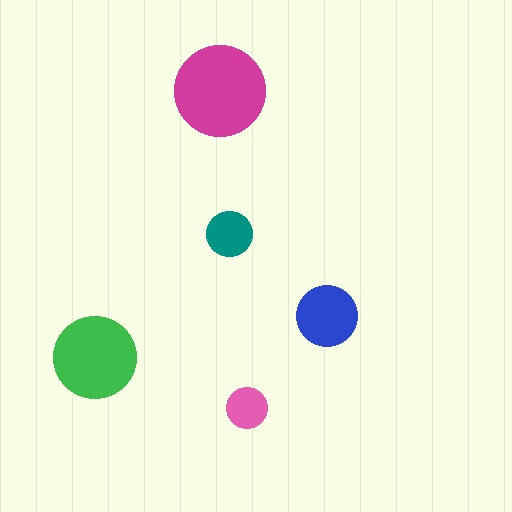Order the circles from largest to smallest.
the magenta one, the green one, the blue one, the teal one, the pink one.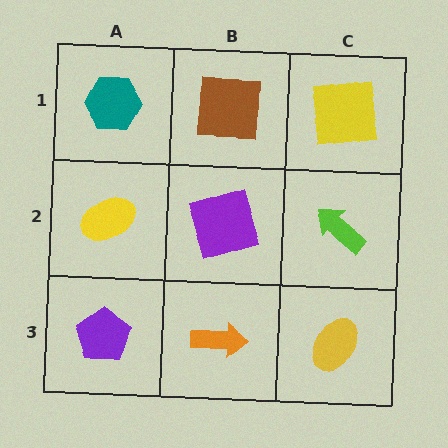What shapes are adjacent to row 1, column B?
A purple square (row 2, column B), a teal hexagon (row 1, column A), a yellow square (row 1, column C).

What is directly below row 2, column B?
An orange arrow.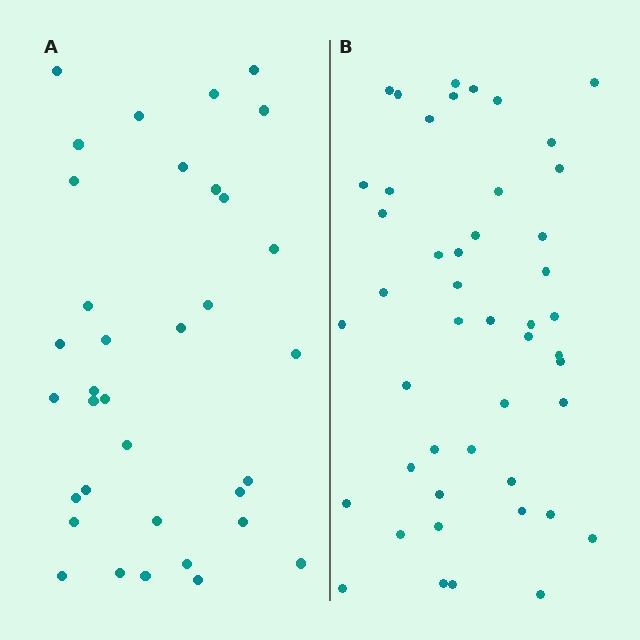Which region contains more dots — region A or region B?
Region B (the right region) has more dots.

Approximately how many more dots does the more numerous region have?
Region B has roughly 12 or so more dots than region A.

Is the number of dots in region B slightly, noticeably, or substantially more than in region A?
Region B has noticeably more, but not dramatically so. The ratio is roughly 1.3 to 1.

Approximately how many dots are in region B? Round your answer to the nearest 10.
About 50 dots. (The exact count is 47, which rounds to 50.)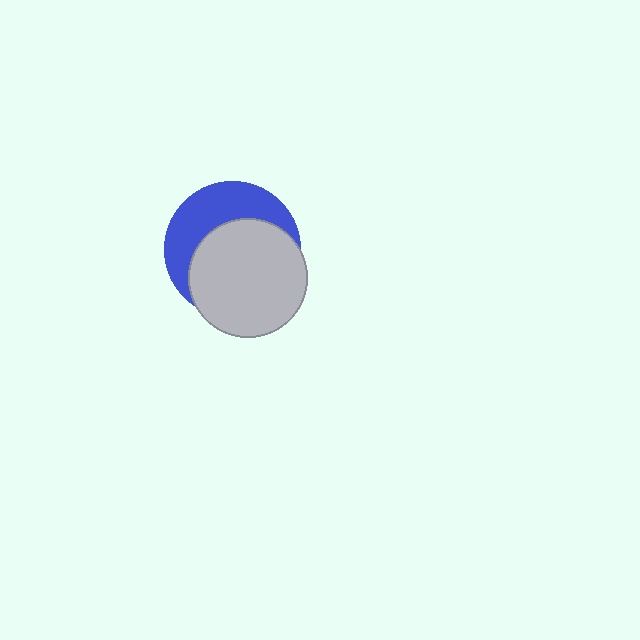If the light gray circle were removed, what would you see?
You would see the complete blue circle.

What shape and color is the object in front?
The object in front is a light gray circle.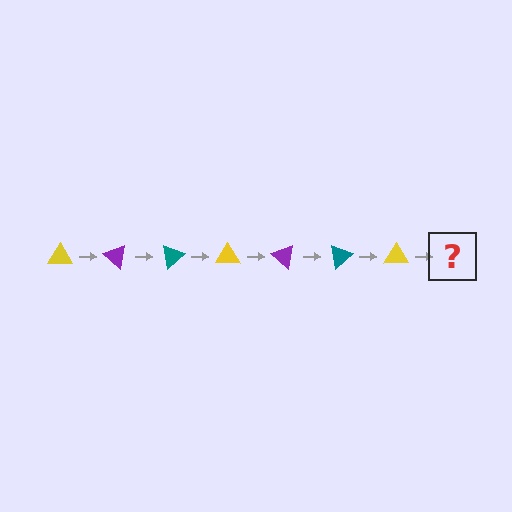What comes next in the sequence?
The next element should be a purple triangle, rotated 280 degrees from the start.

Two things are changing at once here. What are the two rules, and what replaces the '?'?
The two rules are that it rotates 40 degrees each step and the color cycles through yellow, purple, and teal. The '?' should be a purple triangle, rotated 280 degrees from the start.